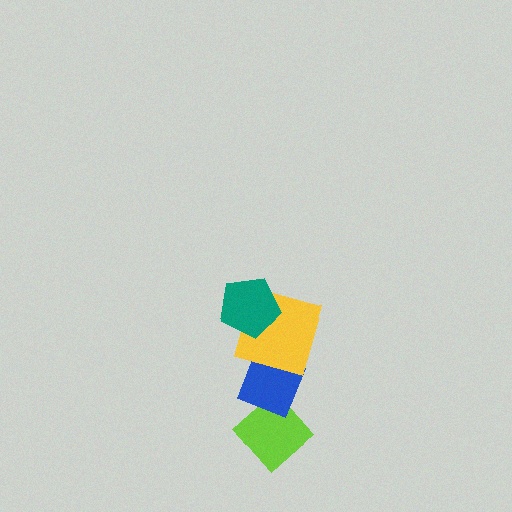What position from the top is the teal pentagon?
The teal pentagon is 1st from the top.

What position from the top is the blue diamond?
The blue diamond is 3rd from the top.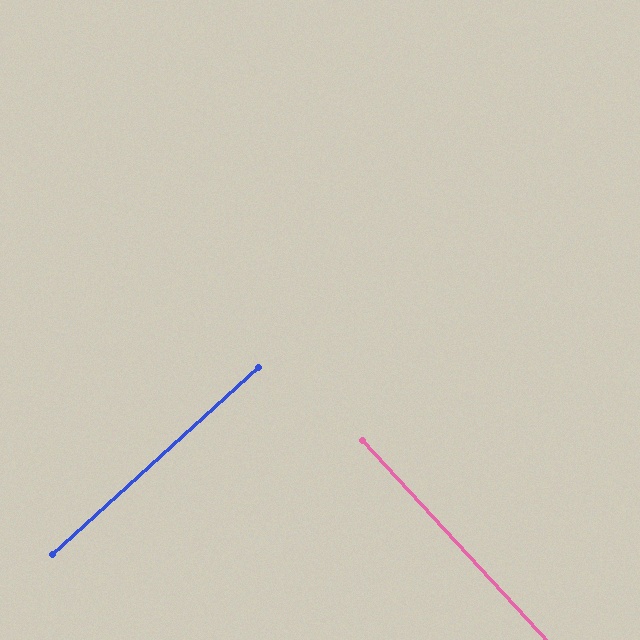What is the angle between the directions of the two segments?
Approximately 89 degrees.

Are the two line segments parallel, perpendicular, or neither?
Perpendicular — they meet at approximately 89°.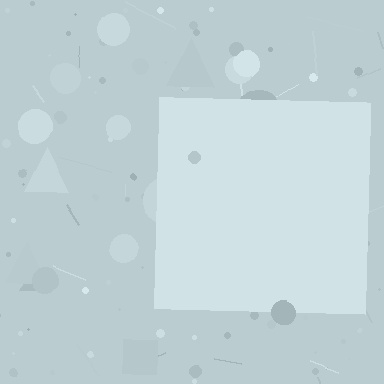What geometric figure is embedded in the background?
A square is embedded in the background.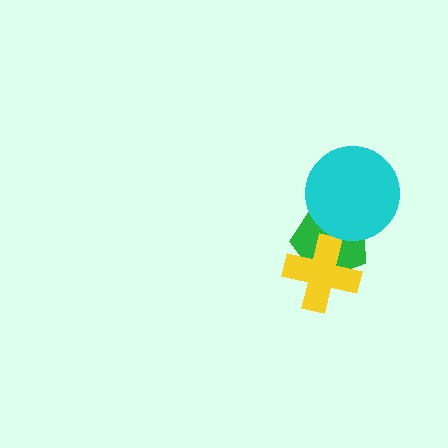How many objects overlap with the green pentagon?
2 objects overlap with the green pentagon.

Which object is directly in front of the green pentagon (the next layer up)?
The yellow cross is directly in front of the green pentagon.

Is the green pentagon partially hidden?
Yes, it is partially covered by another shape.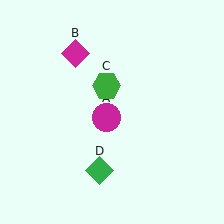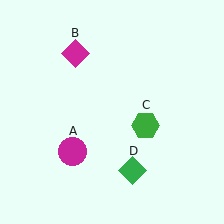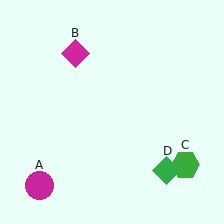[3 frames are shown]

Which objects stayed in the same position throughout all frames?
Magenta diamond (object B) remained stationary.